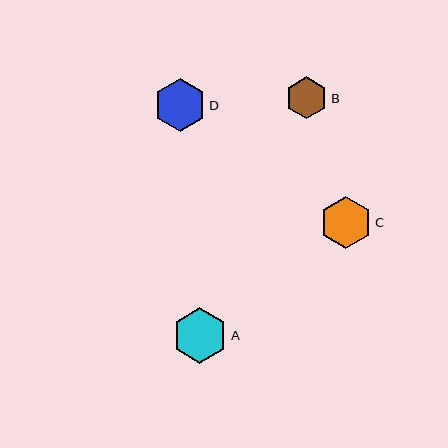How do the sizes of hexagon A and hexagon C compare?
Hexagon A and hexagon C are approximately the same size.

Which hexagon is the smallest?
Hexagon B is the smallest with a size of approximately 42 pixels.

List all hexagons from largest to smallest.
From largest to smallest: A, D, C, B.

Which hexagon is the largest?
Hexagon A is the largest with a size of approximately 55 pixels.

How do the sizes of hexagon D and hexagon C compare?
Hexagon D and hexagon C are approximately the same size.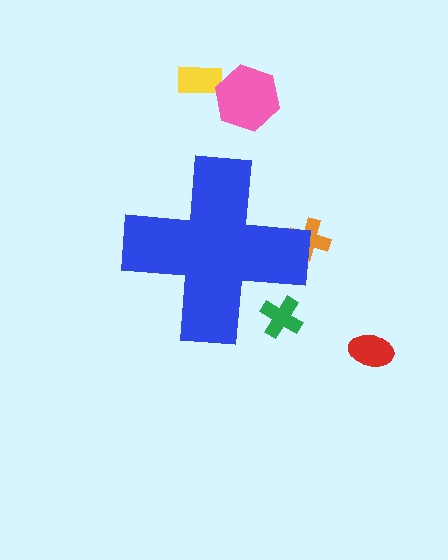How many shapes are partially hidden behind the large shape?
2 shapes are partially hidden.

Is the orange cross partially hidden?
Yes, the orange cross is partially hidden behind the blue cross.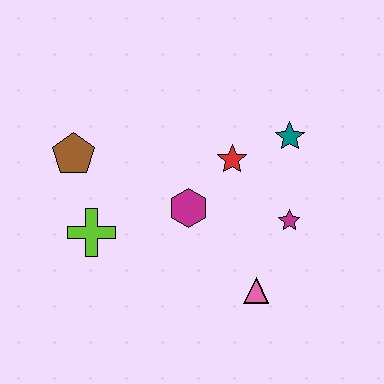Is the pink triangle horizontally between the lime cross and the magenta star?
Yes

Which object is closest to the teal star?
The red star is closest to the teal star.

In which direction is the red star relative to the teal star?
The red star is to the left of the teal star.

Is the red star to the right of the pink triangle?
No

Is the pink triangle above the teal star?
No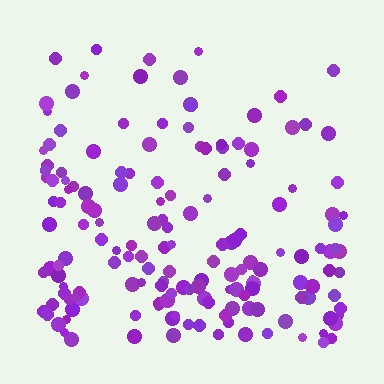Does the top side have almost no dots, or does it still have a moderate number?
Still a moderate number, just noticeably fewer than the bottom.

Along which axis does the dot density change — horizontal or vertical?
Vertical.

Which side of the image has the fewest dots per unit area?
The top.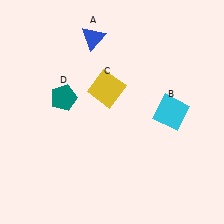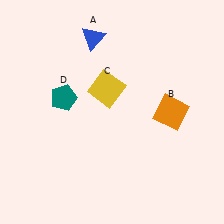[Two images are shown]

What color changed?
The square (B) changed from cyan in Image 1 to orange in Image 2.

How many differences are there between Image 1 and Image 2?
There is 1 difference between the two images.